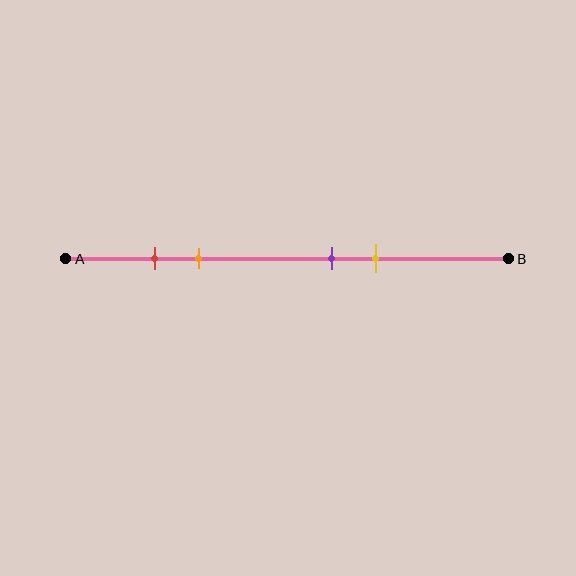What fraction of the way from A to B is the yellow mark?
The yellow mark is approximately 70% (0.7) of the way from A to B.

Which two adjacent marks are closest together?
The red and orange marks are the closest adjacent pair.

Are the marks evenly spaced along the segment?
No, the marks are not evenly spaced.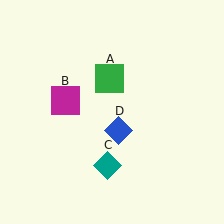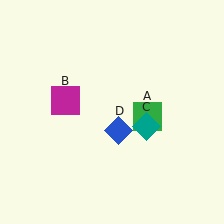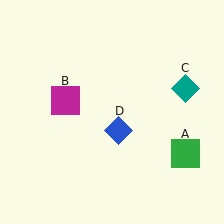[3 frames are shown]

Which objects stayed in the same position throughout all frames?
Magenta square (object B) and blue diamond (object D) remained stationary.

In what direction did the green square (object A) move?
The green square (object A) moved down and to the right.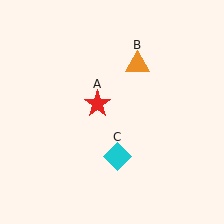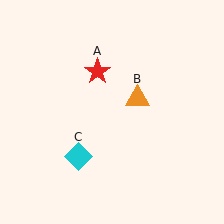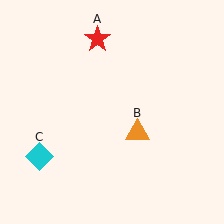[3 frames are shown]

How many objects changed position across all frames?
3 objects changed position: red star (object A), orange triangle (object B), cyan diamond (object C).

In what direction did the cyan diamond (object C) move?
The cyan diamond (object C) moved left.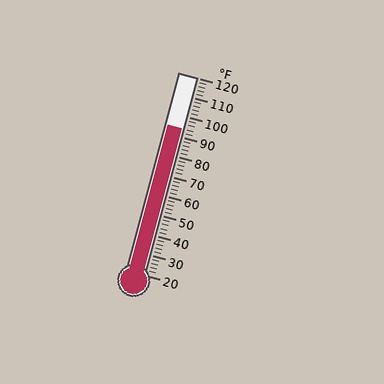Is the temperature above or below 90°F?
The temperature is above 90°F.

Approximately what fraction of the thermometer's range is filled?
The thermometer is filled to approximately 75% of its range.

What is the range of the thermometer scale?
The thermometer scale ranges from 20°F to 120°F.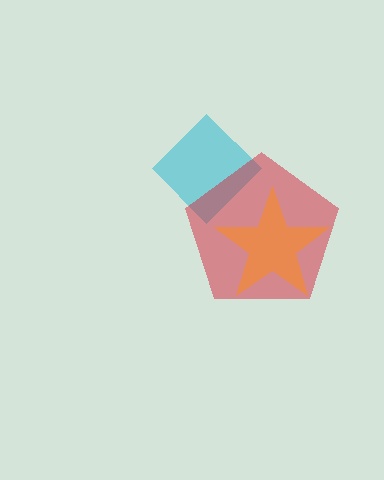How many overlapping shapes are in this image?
There are 3 overlapping shapes in the image.